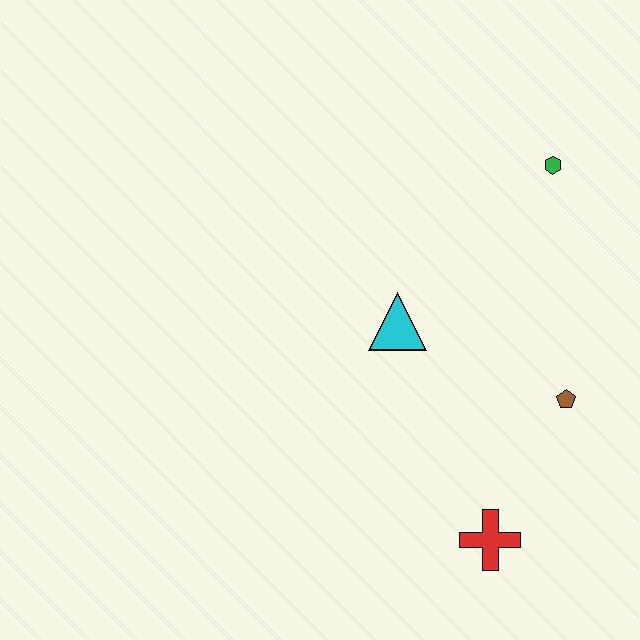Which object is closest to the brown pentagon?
The red cross is closest to the brown pentagon.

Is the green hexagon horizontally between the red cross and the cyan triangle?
No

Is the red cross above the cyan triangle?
No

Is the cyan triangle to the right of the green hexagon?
No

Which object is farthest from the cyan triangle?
The red cross is farthest from the cyan triangle.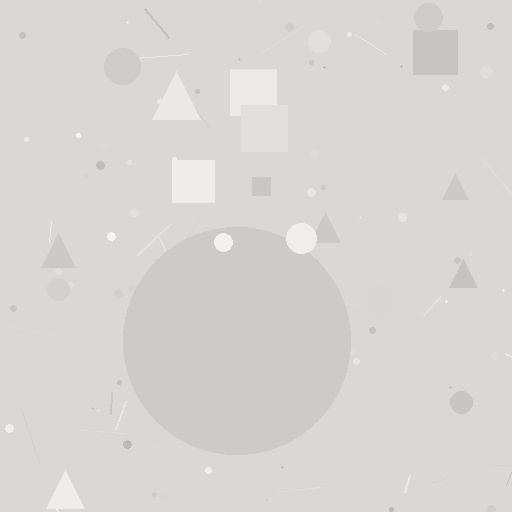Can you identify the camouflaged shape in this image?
The camouflaged shape is a circle.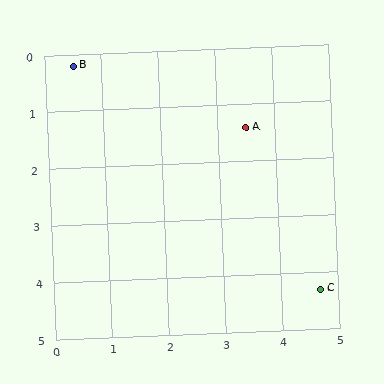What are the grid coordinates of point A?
Point A is at approximately (3.5, 1.4).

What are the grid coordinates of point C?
Point C is at approximately (4.7, 4.3).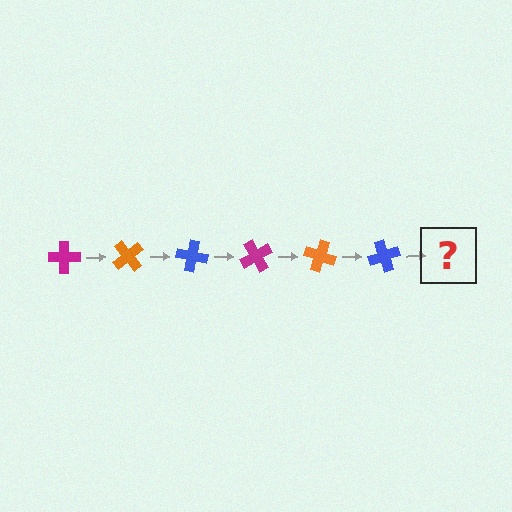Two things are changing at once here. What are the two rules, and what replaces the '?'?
The two rules are that it rotates 50 degrees each step and the color cycles through magenta, orange, and blue. The '?' should be a magenta cross, rotated 300 degrees from the start.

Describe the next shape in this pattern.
It should be a magenta cross, rotated 300 degrees from the start.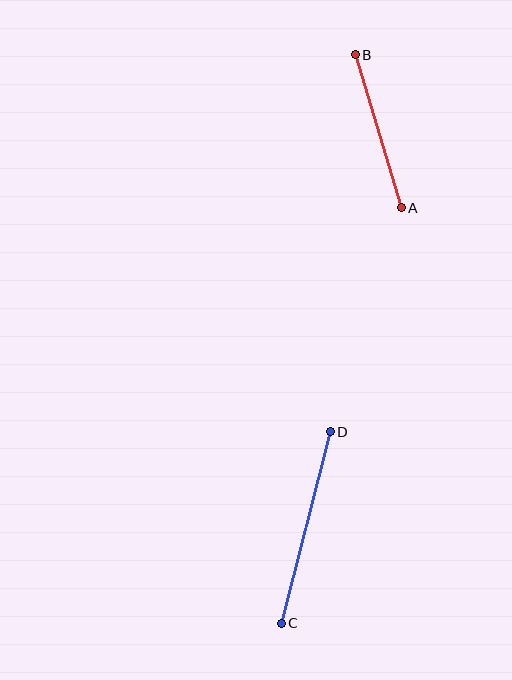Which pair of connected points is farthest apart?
Points C and D are farthest apart.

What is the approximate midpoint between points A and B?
The midpoint is at approximately (378, 131) pixels.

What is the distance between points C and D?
The distance is approximately 197 pixels.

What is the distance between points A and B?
The distance is approximately 160 pixels.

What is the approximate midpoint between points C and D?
The midpoint is at approximately (306, 527) pixels.